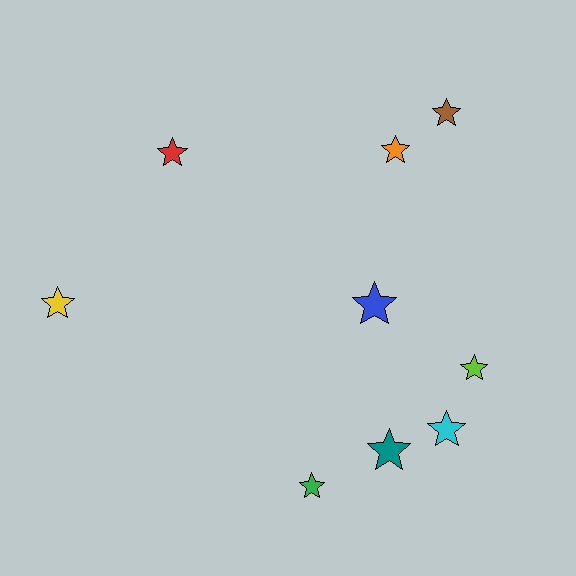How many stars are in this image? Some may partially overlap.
There are 9 stars.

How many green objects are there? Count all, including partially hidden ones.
There is 1 green object.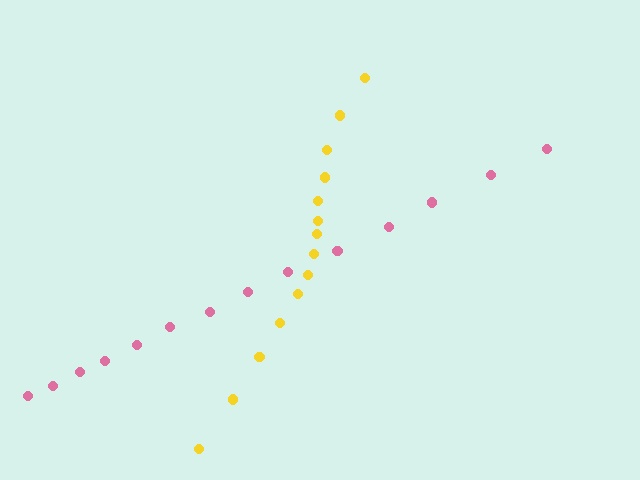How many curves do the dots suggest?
There are 2 distinct paths.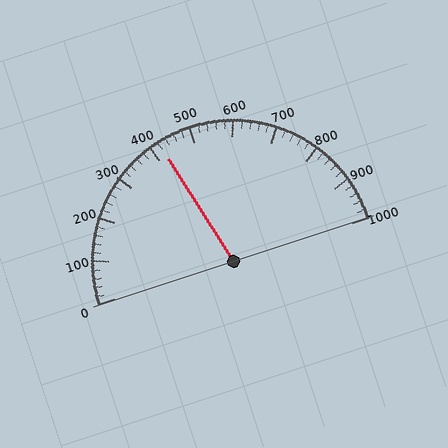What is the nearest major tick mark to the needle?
The nearest major tick mark is 400.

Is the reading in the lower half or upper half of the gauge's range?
The reading is in the lower half of the range (0 to 1000).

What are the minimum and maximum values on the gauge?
The gauge ranges from 0 to 1000.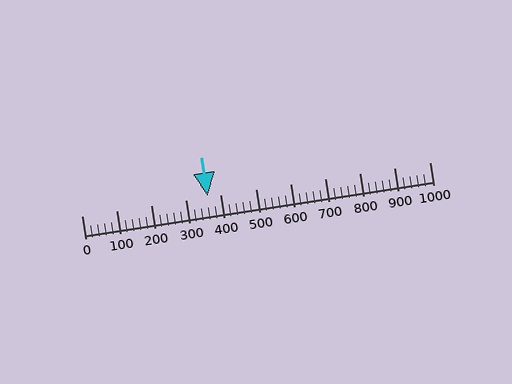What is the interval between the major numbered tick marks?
The major tick marks are spaced 100 units apart.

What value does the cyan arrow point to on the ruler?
The cyan arrow points to approximately 363.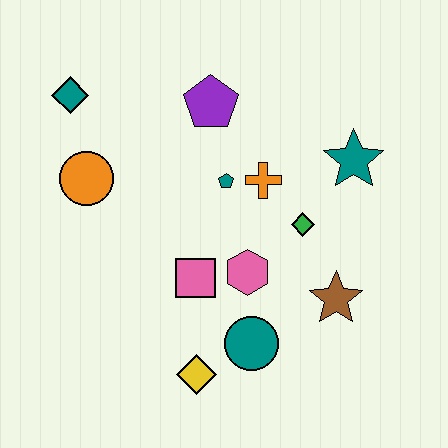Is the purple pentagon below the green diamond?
No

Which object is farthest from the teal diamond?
The brown star is farthest from the teal diamond.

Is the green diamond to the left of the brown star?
Yes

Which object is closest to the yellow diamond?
The teal circle is closest to the yellow diamond.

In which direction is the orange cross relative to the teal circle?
The orange cross is above the teal circle.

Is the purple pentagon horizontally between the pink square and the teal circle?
Yes